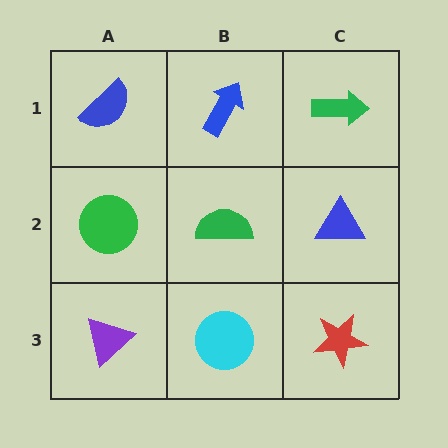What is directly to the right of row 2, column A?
A green semicircle.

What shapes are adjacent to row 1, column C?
A blue triangle (row 2, column C), a blue arrow (row 1, column B).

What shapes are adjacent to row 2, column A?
A blue semicircle (row 1, column A), a purple triangle (row 3, column A), a green semicircle (row 2, column B).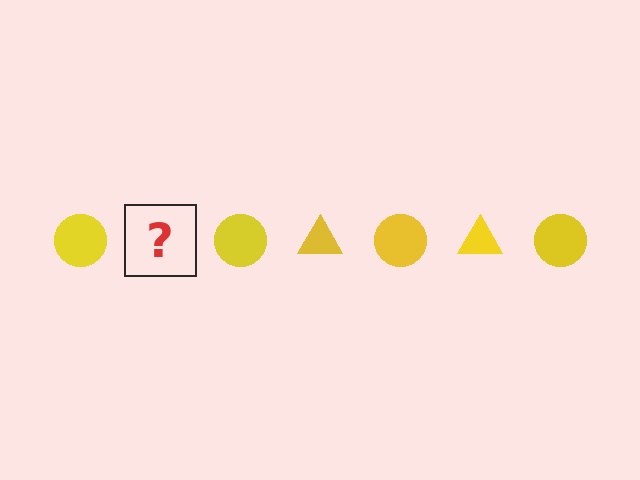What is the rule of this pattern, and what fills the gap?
The rule is that the pattern cycles through circle, triangle shapes in yellow. The gap should be filled with a yellow triangle.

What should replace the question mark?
The question mark should be replaced with a yellow triangle.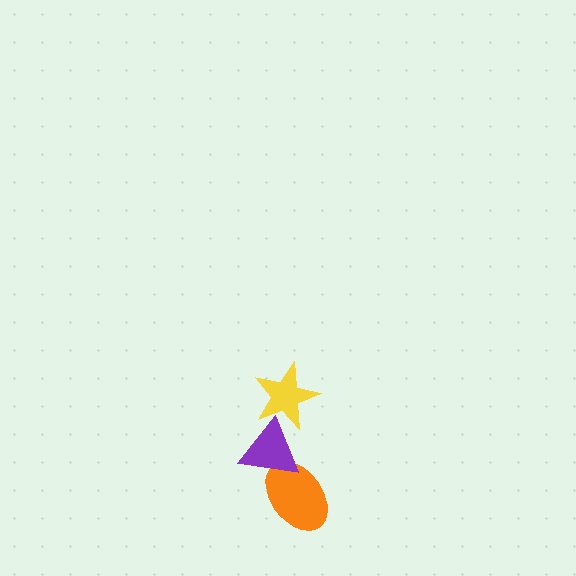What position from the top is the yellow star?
The yellow star is 1st from the top.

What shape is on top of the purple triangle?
The yellow star is on top of the purple triangle.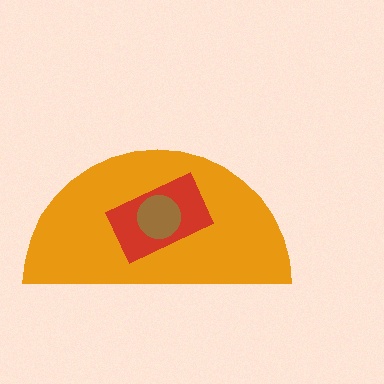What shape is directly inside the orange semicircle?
The red rectangle.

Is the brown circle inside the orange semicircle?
Yes.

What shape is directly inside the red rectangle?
The brown circle.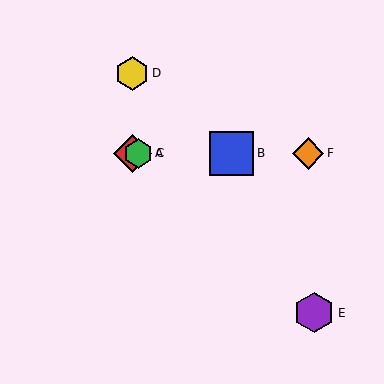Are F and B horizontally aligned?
Yes, both are at y≈153.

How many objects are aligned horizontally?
4 objects (A, B, C, F) are aligned horizontally.